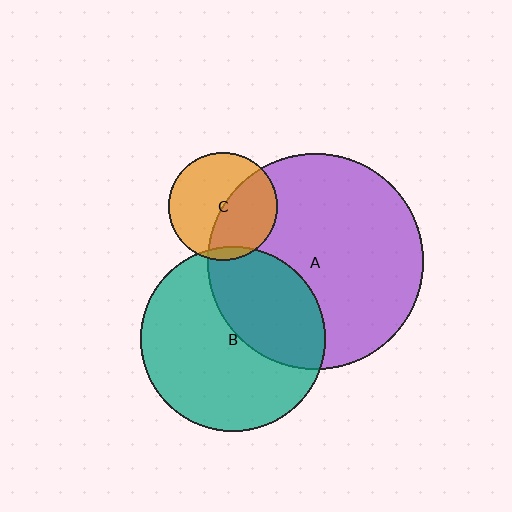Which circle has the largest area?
Circle A (purple).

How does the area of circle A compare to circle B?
Approximately 1.4 times.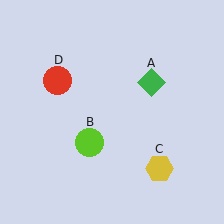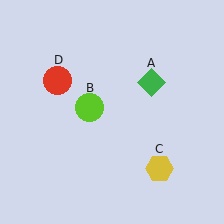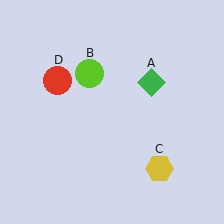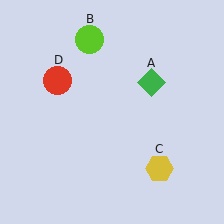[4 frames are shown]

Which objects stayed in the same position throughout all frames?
Green diamond (object A) and yellow hexagon (object C) and red circle (object D) remained stationary.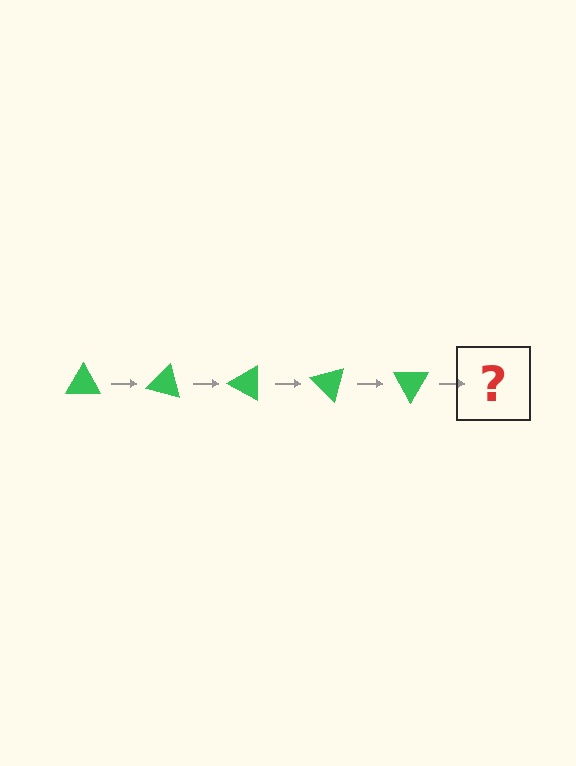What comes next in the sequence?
The next element should be a green triangle rotated 75 degrees.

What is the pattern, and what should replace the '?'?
The pattern is that the triangle rotates 15 degrees each step. The '?' should be a green triangle rotated 75 degrees.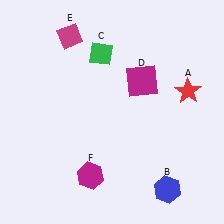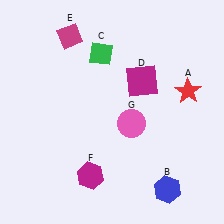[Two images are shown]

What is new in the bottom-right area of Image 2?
A pink circle (G) was added in the bottom-right area of Image 2.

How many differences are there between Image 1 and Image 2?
There is 1 difference between the two images.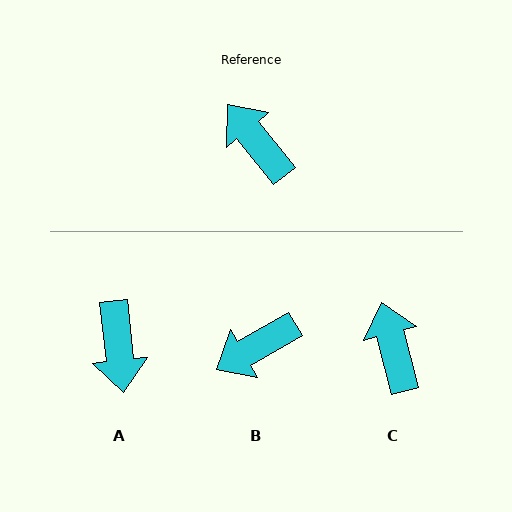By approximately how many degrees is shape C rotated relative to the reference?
Approximately 24 degrees clockwise.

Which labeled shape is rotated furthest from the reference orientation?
A, about 148 degrees away.